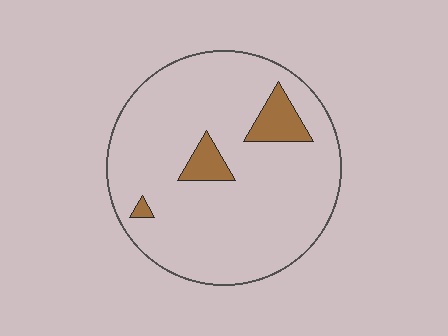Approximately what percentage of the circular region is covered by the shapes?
Approximately 10%.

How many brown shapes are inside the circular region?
3.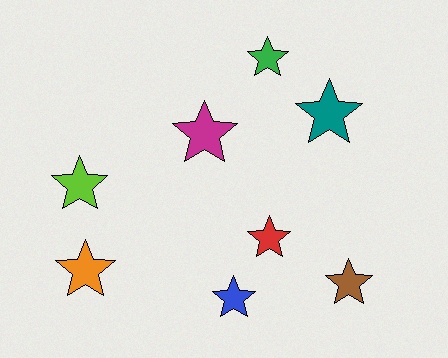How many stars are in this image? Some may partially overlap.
There are 8 stars.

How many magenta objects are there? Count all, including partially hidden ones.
There is 1 magenta object.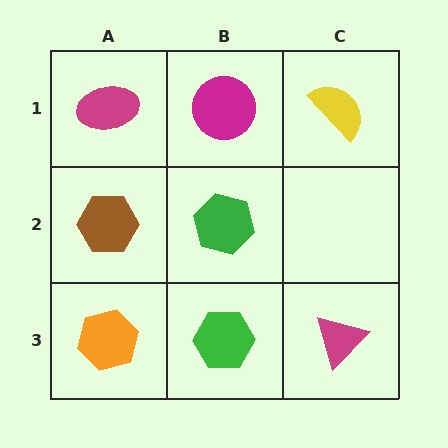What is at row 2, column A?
A brown hexagon.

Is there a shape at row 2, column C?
No, that cell is empty.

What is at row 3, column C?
A magenta triangle.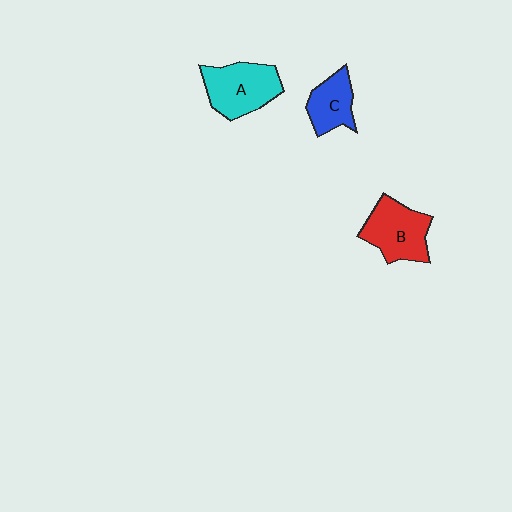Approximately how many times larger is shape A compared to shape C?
Approximately 1.5 times.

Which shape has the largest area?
Shape A (cyan).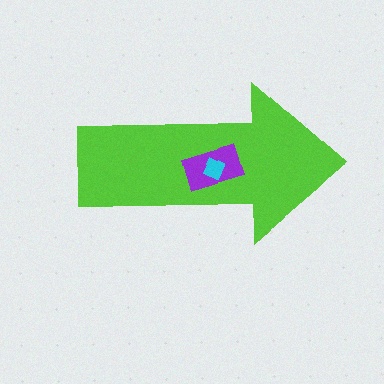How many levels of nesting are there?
3.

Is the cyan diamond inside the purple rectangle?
Yes.